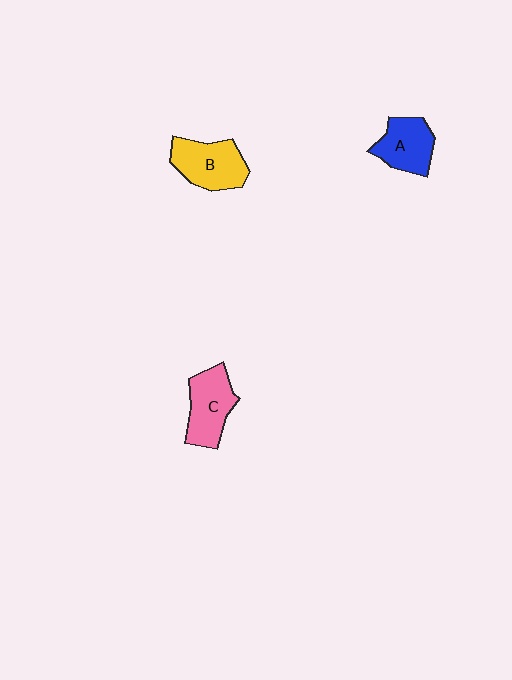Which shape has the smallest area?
Shape A (blue).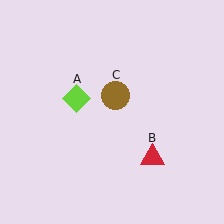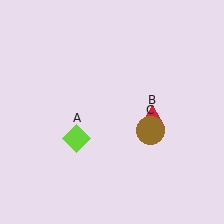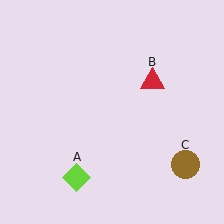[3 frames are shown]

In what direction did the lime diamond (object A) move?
The lime diamond (object A) moved down.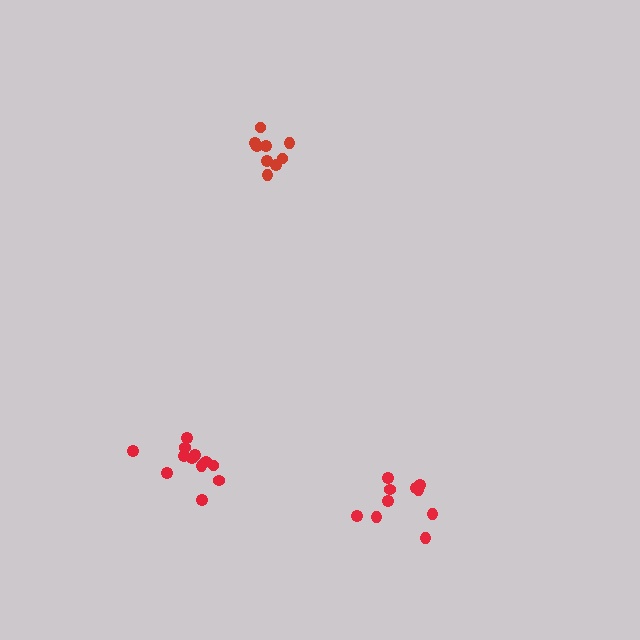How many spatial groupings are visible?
There are 3 spatial groupings.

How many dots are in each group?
Group 1: 10 dots, Group 2: 12 dots, Group 3: 9 dots (31 total).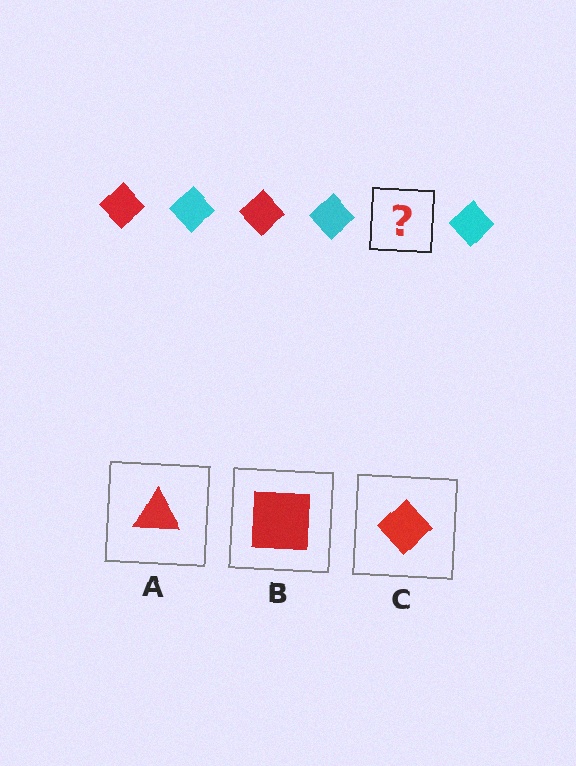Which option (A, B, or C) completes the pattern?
C.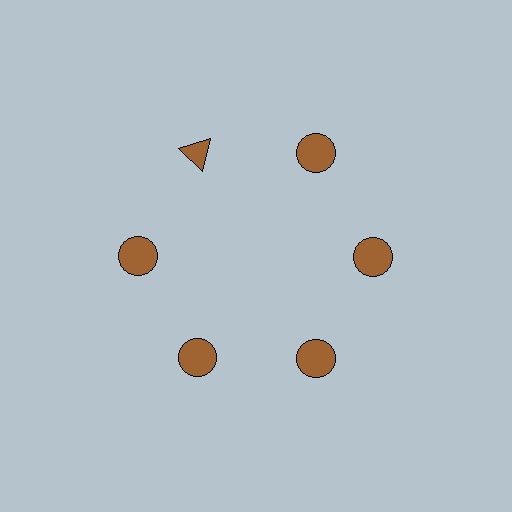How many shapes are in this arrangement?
There are 6 shapes arranged in a ring pattern.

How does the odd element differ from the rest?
It has a different shape: triangle instead of circle.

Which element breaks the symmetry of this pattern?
The brown triangle at roughly the 11 o'clock position breaks the symmetry. All other shapes are brown circles.